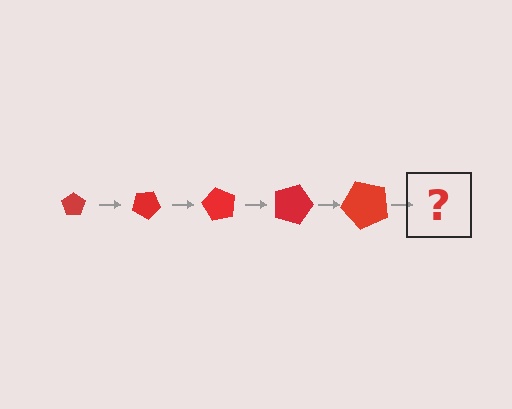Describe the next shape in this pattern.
It should be a pentagon, larger than the previous one and rotated 150 degrees from the start.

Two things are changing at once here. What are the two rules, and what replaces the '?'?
The two rules are that the pentagon grows larger each step and it rotates 30 degrees each step. The '?' should be a pentagon, larger than the previous one and rotated 150 degrees from the start.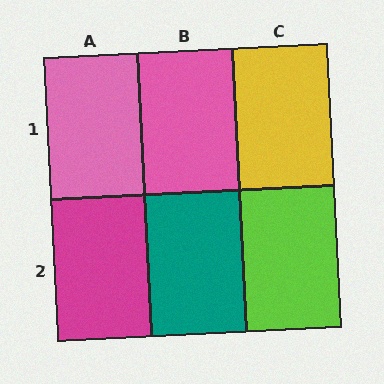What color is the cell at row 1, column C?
Yellow.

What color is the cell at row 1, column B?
Pink.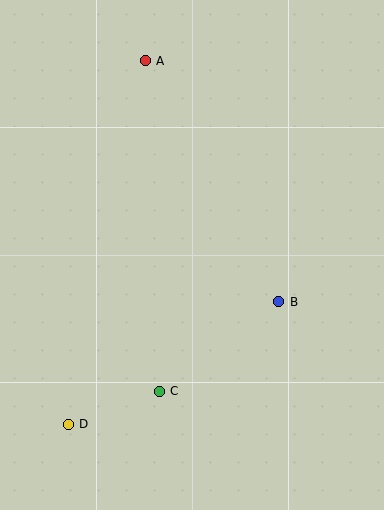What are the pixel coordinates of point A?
Point A is at (145, 61).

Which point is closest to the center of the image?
Point B at (279, 302) is closest to the center.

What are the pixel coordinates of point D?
Point D is at (68, 424).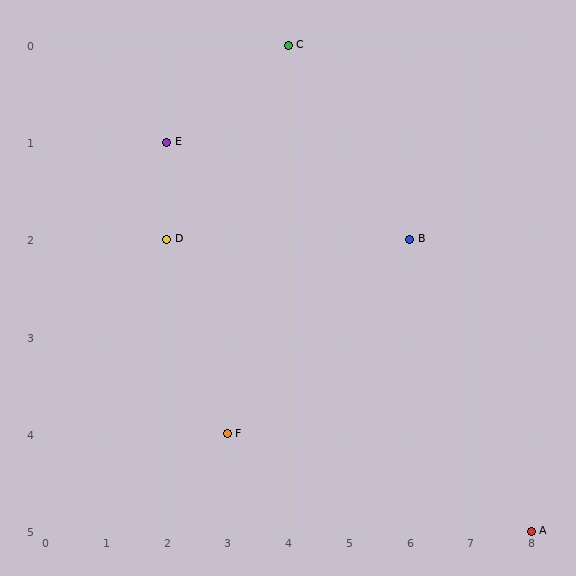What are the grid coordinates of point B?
Point B is at grid coordinates (6, 2).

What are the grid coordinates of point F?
Point F is at grid coordinates (3, 4).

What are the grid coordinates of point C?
Point C is at grid coordinates (4, 0).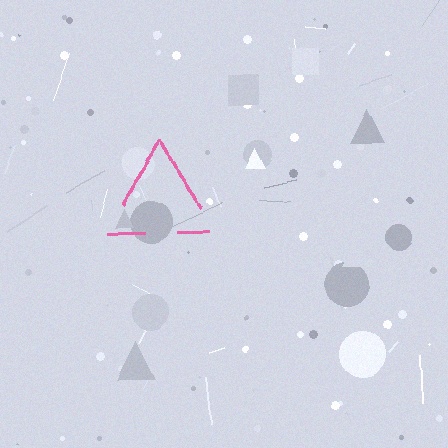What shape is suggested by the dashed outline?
The dashed outline suggests a triangle.